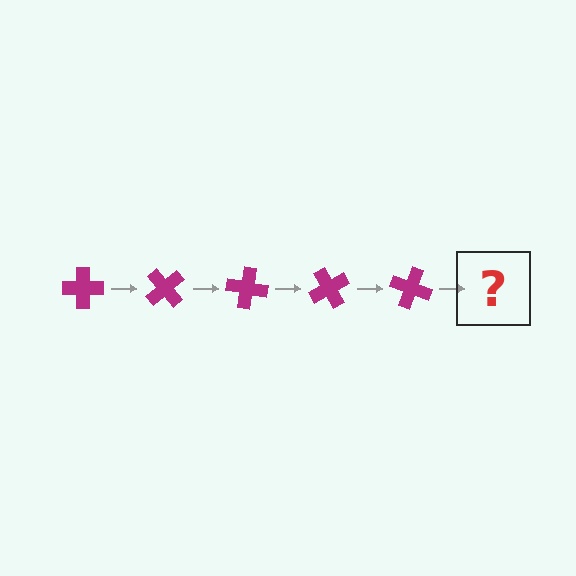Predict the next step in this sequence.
The next step is a magenta cross rotated 250 degrees.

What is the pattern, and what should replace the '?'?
The pattern is that the cross rotates 50 degrees each step. The '?' should be a magenta cross rotated 250 degrees.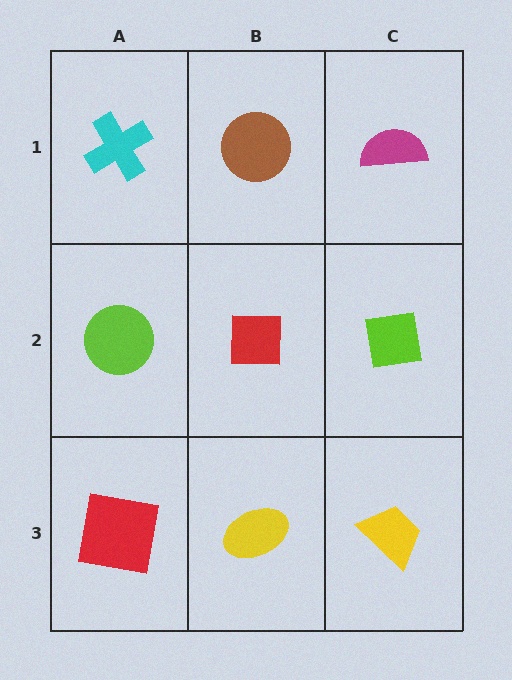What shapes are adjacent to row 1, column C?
A lime square (row 2, column C), a brown circle (row 1, column B).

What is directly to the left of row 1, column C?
A brown circle.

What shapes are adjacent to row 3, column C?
A lime square (row 2, column C), a yellow ellipse (row 3, column B).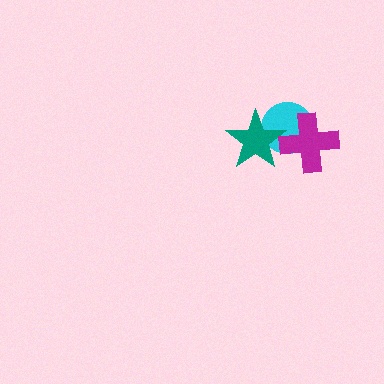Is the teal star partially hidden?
Yes, it is partially covered by another shape.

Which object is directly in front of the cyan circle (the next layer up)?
The teal star is directly in front of the cyan circle.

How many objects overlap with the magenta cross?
2 objects overlap with the magenta cross.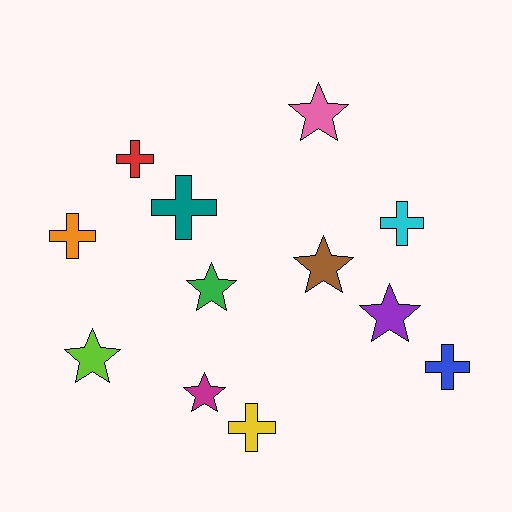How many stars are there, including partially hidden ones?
There are 6 stars.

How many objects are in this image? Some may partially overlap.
There are 12 objects.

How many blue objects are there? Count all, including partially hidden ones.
There is 1 blue object.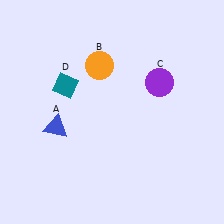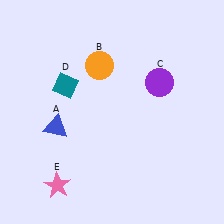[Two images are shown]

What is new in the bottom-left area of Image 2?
A pink star (E) was added in the bottom-left area of Image 2.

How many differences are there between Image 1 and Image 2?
There is 1 difference between the two images.